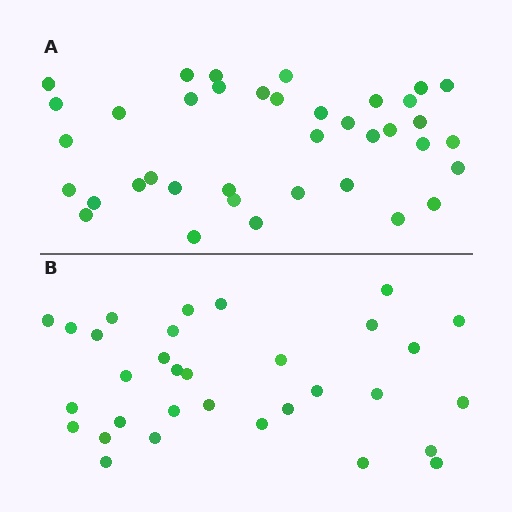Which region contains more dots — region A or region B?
Region A (the top region) has more dots.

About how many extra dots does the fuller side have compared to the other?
Region A has about 6 more dots than region B.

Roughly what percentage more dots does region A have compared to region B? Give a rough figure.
About 20% more.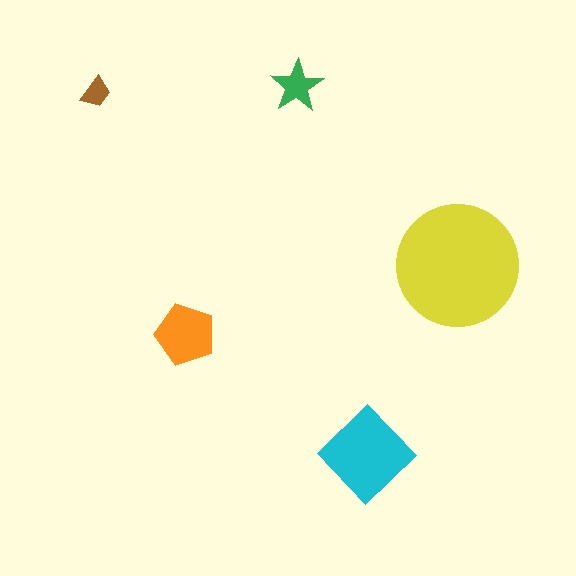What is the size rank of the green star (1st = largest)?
4th.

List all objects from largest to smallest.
The yellow circle, the cyan diamond, the orange pentagon, the green star, the brown trapezoid.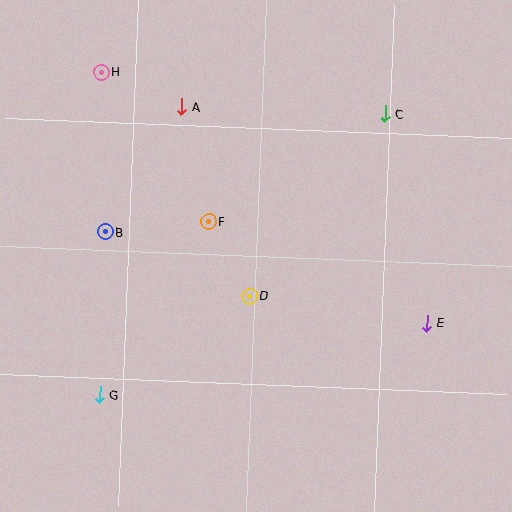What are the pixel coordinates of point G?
Point G is at (100, 395).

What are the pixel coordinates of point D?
Point D is at (250, 296).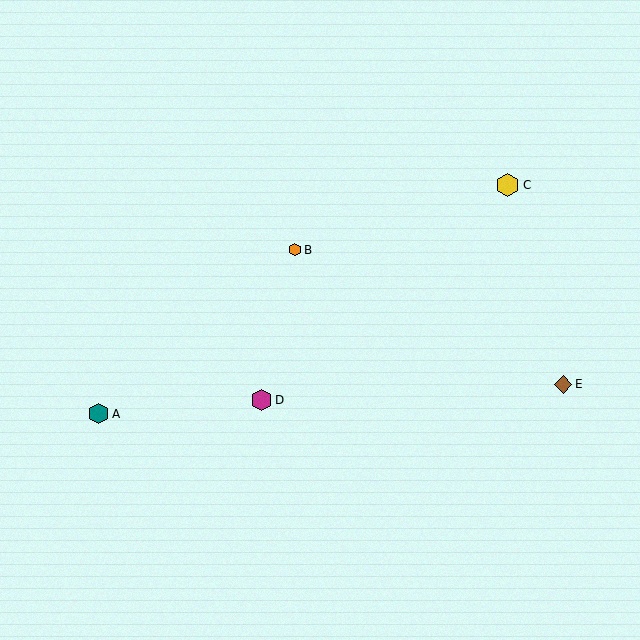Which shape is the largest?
The yellow hexagon (labeled C) is the largest.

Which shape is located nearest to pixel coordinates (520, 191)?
The yellow hexagon (labeled C) at (508, 185) is nearest to that location.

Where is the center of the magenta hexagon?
The center of the magenta hexagon is at (261, 400).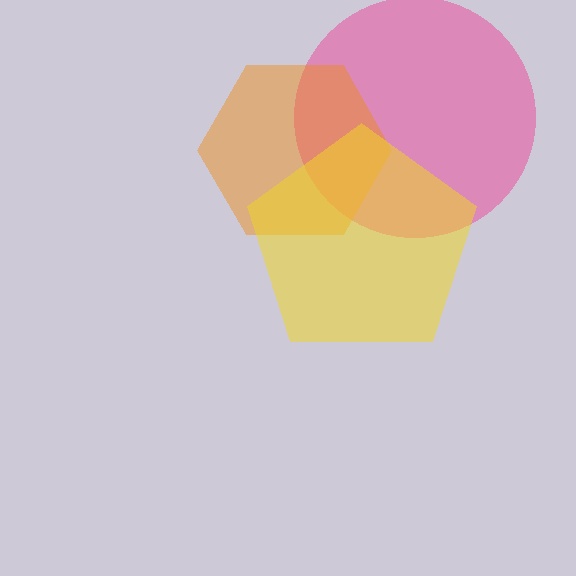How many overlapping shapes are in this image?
There are 3 overlapping shapes in the image.